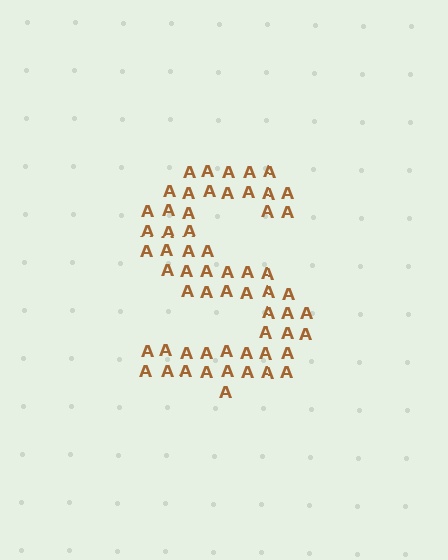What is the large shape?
The large shape is the letter S.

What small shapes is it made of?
It is made of small letter A's.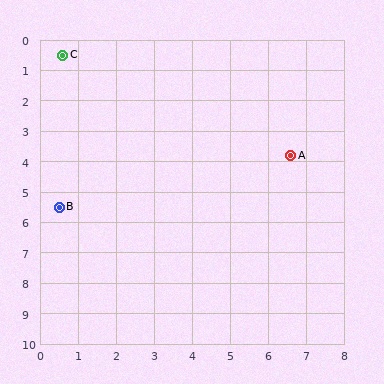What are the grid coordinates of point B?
Point B is at approximately (0.5, 5.5).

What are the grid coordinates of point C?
Point C is at approximately (0.6, 0.5).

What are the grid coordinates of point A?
Point A is at approximately (6.6, 3.8).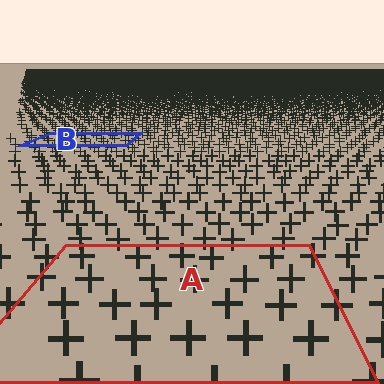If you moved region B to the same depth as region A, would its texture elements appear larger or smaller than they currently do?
They would appear larger. At a closer depth, the same texture elements are projected at a bigger on-screen size.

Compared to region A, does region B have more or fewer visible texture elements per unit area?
Region B has more texture elements per unit area — they are packed more densely because it is farther away.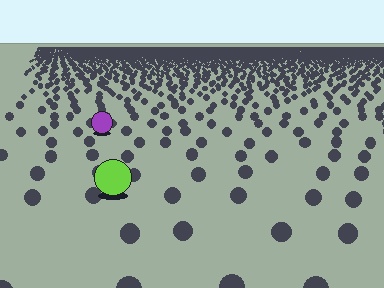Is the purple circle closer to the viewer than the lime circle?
No. The lime circle is closer — you can tell from the texture gradient: the ground texture is coarser near it.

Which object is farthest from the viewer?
The purple circle is farthest from the viewer. It appears smaller and the ground texture around it is denser.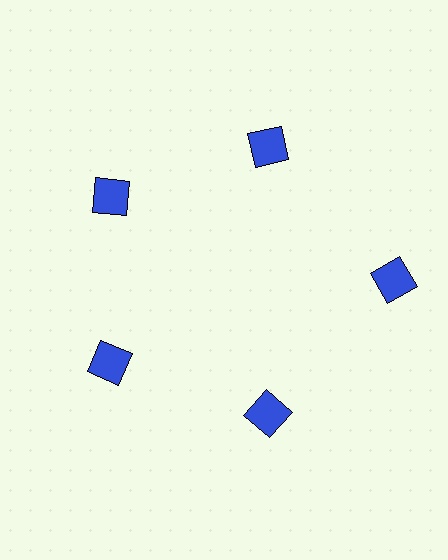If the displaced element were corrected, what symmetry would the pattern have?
It would have 5-fold rotational symmetry — the pattern would map onto itself every 72 degrees.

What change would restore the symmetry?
The symmetry would be restored by moving it inward, back onto the ring so that all 5 diamonds sit at equal angles and equal distance from the center.